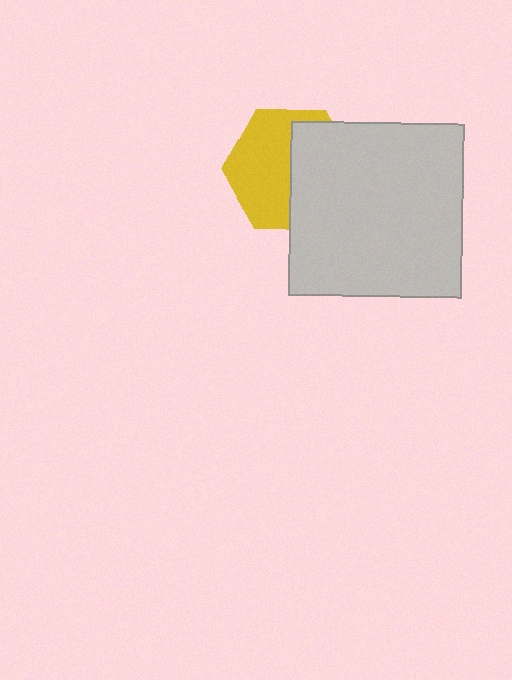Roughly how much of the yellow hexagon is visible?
About half of it is visible (roughly 54%).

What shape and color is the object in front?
The object in front is a light gray square.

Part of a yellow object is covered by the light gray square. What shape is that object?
It is a hexagon.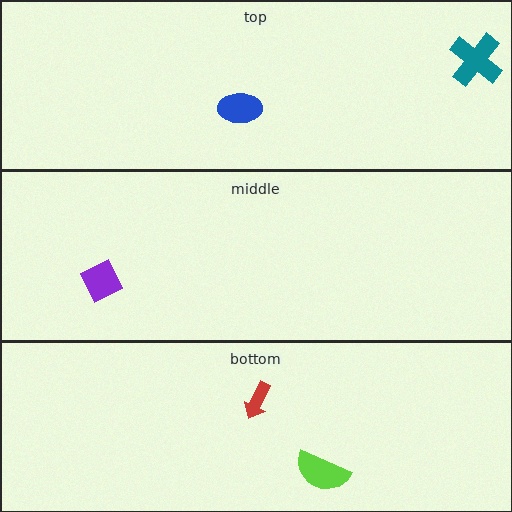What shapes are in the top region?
The teal cross, the blue ellipse.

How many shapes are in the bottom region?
2.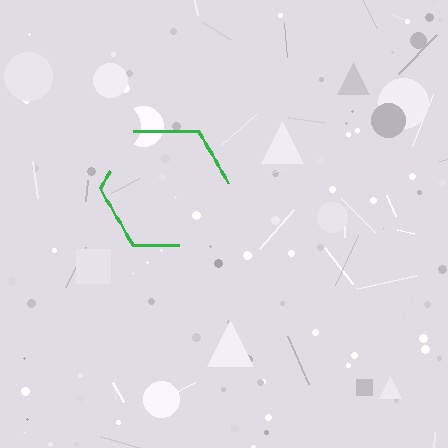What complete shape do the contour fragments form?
The contour fragments form a hexagon.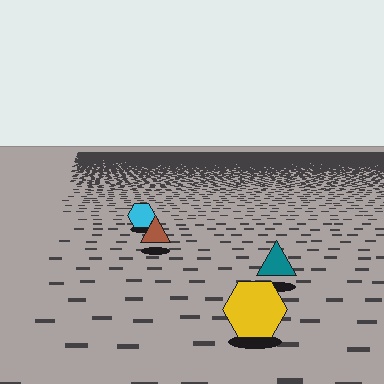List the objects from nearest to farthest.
From nearest to farthest: the yellow hexagon, the teal triangle, the brown triangle, the cyan hexagon.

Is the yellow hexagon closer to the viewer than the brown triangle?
Yes. The yellow hexagon is closer — you can tell from the texture gradient: the ground texture is coarser near it.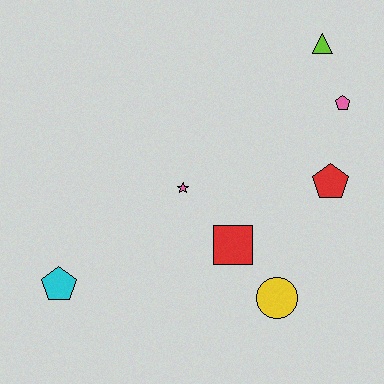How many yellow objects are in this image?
There is 1 yellow object.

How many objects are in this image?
There are 7 objects.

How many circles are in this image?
There is 1 circle.